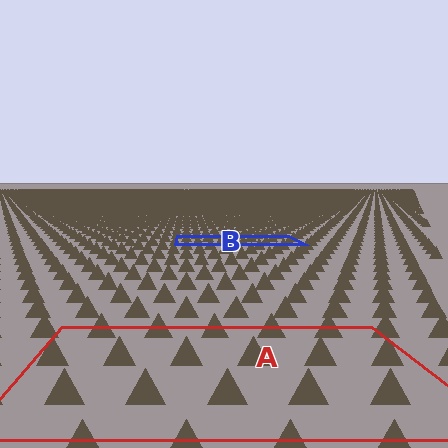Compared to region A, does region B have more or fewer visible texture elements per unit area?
Region B has more texture elements per unit area — they are packed more densely because it is farther away.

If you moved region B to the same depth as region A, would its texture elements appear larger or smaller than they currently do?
They would appear larger. At a closer depth, the same texture elements are projected at a bigger on-screen size.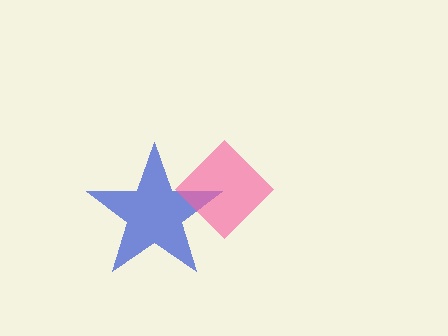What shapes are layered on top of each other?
The layered shapes are: a blue star, a pink diamond.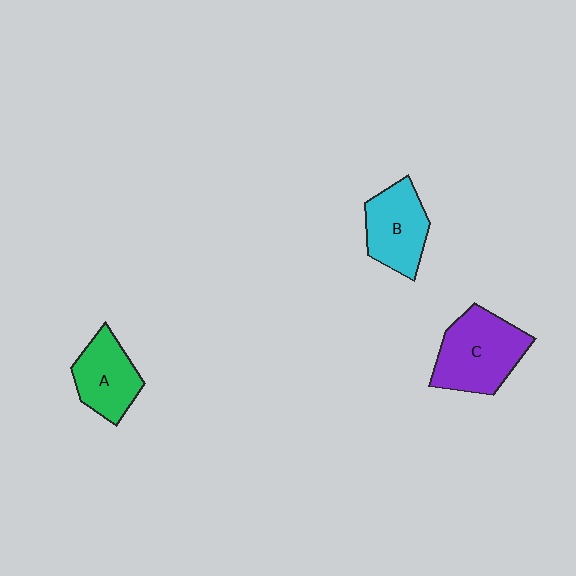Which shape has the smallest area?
Shape A (green).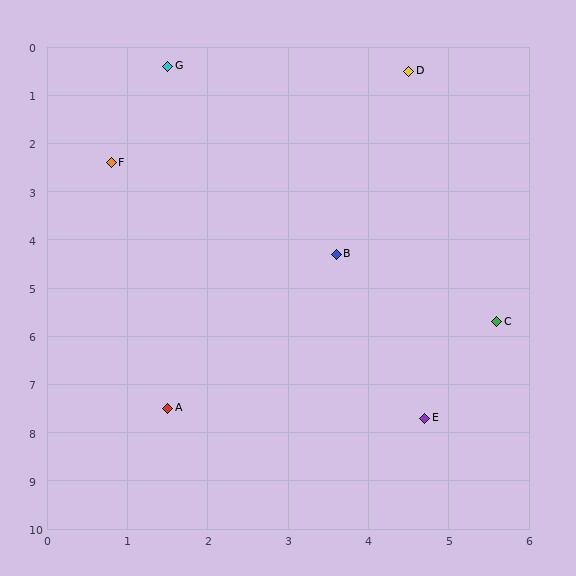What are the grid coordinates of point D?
Point D is at approximately (4.5, 0.5).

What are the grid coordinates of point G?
Point G is at approximately (1.5, 0.4).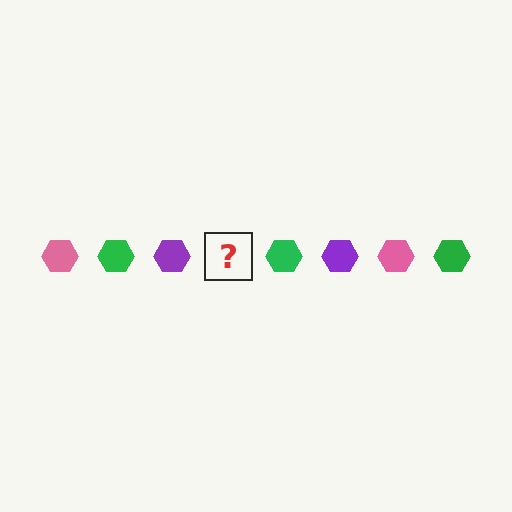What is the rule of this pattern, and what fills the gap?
The rule is that the pattern cycles through pink, green, purple hexagons. The gap should be filled with a pink hexagon.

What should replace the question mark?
The question mark should be replaced with a pink hexagon.